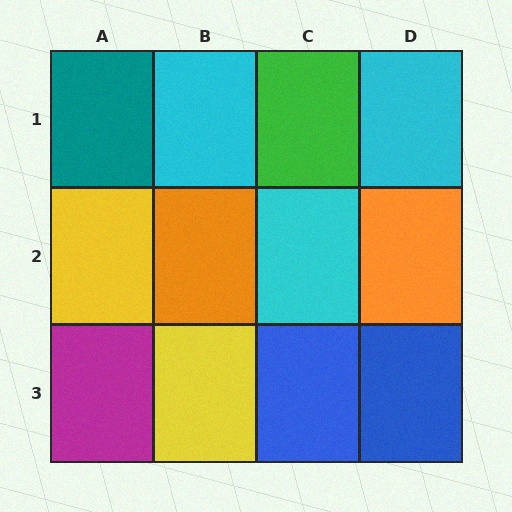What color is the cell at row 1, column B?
Cyan.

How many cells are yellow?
2 cells are yellow.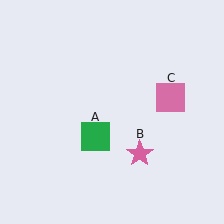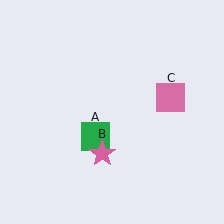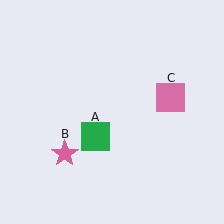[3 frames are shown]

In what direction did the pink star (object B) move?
The pink star (object B) moved left.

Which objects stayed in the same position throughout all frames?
Green square (object A) and pink square (object C) remained stationary.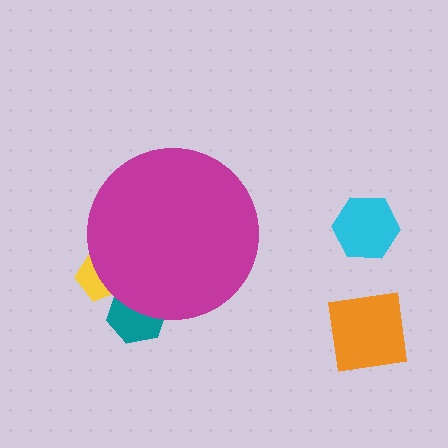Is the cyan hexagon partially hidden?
No, the cyan hexagon is fully visible.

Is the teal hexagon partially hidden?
Yes, the teal hexagon is partially hidden behind the magenta circle.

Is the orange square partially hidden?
No, the orange square is fully visible.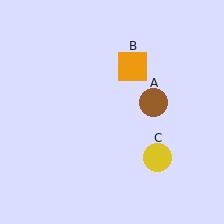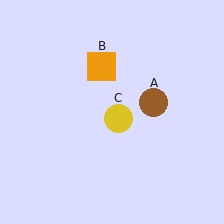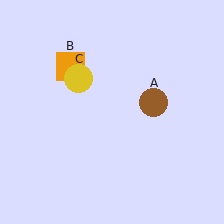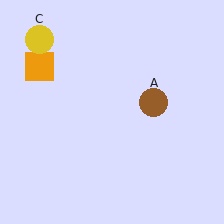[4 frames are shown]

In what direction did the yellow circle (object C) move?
The yellow circle (object C) moved up and to the left.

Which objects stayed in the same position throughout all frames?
Brown circle (object A) remained stationary.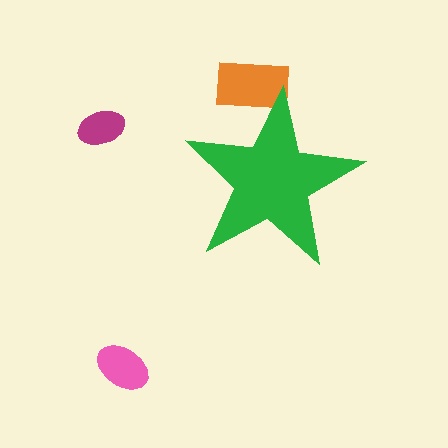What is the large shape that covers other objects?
A green star.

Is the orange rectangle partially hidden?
Yes, the orange rectangle is partially hidden behind the green star.